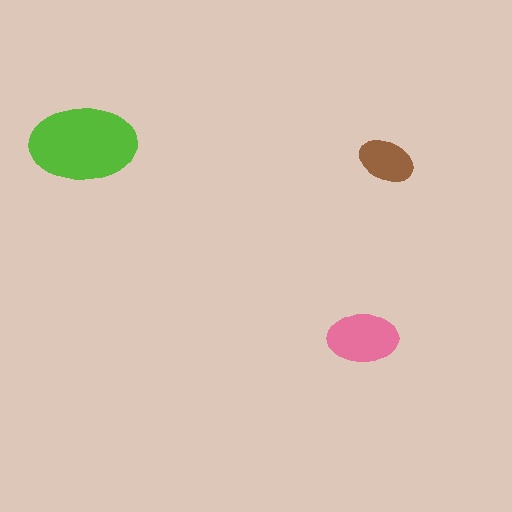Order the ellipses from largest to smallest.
the lime one, the pink one, the brown one.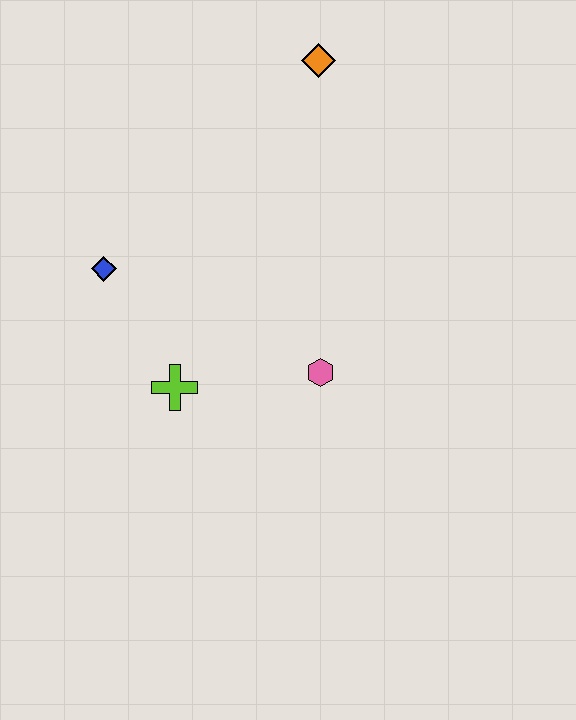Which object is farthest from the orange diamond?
The lime cross is farthest from the orange diamond.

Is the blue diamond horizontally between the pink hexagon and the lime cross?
No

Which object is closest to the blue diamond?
The lime cross is closest to the blue diamond.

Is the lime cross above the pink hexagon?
No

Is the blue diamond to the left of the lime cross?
Yes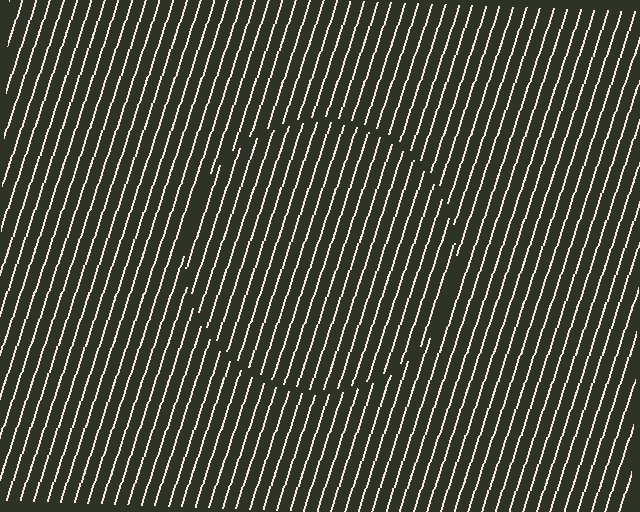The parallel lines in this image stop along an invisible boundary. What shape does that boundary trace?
An illusory circle. The interior of the shape contains the same grating, shifted by half a period — the contour is defined by the phase discontinuity where line-ends from the inner and outer gratings abut.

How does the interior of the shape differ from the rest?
The interior of the shape contains the same grating, shifted by half a period — the contour is defined by the phase discontinuity where line-ends from the inner and outer gratings abut.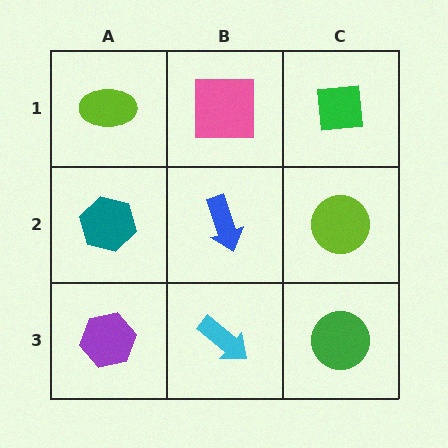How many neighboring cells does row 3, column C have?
2.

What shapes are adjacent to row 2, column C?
A green square (row 1, column C), a green circle (row 3, column C), a blue arrow (row 2, column B).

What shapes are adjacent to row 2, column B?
A pink square (row 1, column B), a cyan arrow (row 3, column B), a teal hexagon (row 2, column A), a lime circle (row 2, column C).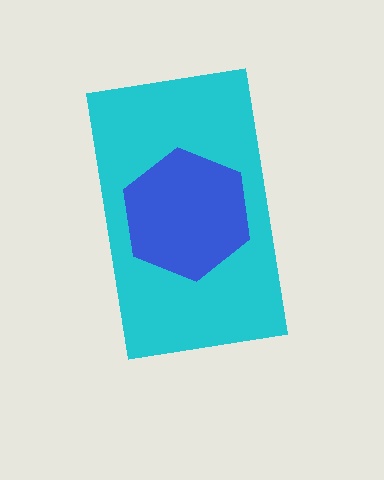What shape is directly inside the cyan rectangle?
The blue hexagon.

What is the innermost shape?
The blue hexagon.